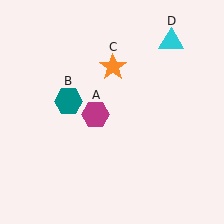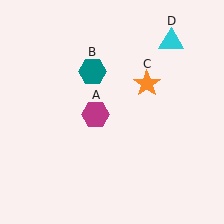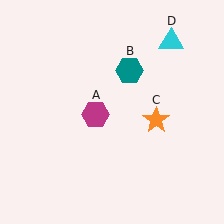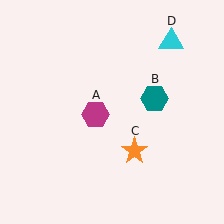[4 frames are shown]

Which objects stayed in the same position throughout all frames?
Magenta hexagon (object A) and cyan triangle (object D) remained stationary.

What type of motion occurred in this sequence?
The teal hexagon (object B), orange star (object C) rotated clockwise around the center of the scene.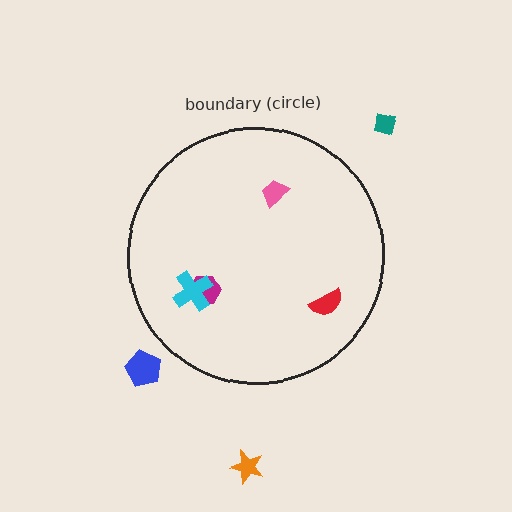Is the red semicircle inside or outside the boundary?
Inside.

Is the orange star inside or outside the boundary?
Outside.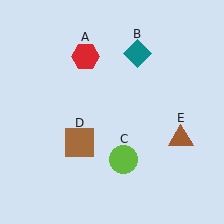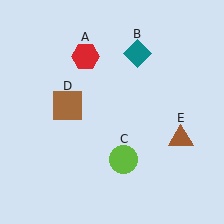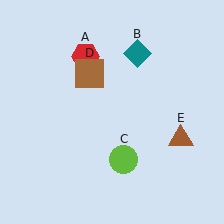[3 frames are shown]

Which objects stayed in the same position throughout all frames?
Red hexagon (object A) and teal diamond (object B) and lime circle (object C) and brown triangle (object E) remained stationary.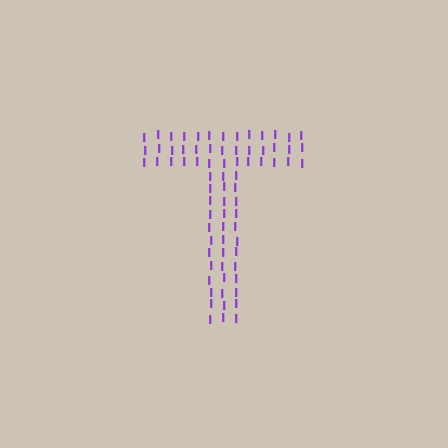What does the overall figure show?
The overall figure shows the letter T.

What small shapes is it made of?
It is made of small letter I's.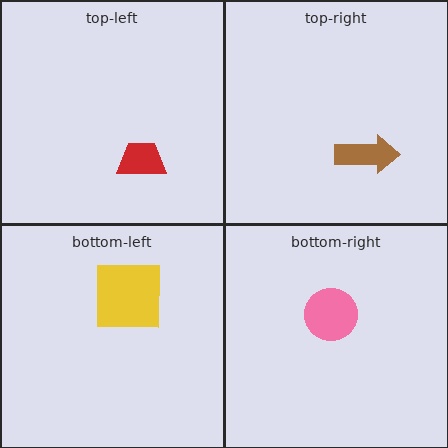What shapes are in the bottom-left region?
The yellow square.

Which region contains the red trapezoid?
The top-left region.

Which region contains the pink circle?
The bottom-right region.